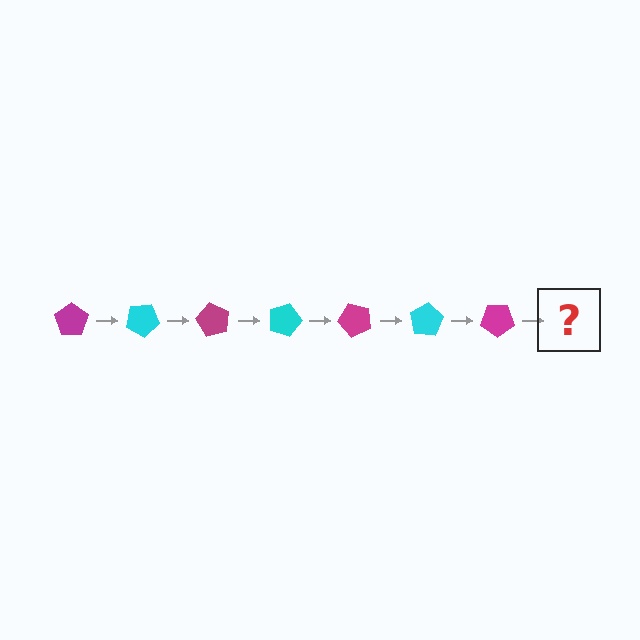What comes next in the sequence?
The next element should be a cyan pentagon, rotated 210 degrees from the start.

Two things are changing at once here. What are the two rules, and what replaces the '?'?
The two rules are that it rotates 30 degrees each step and the color cycles through magenta and cyan. The '?' should be a cyan pentagon, rotated 210 degrees from the start.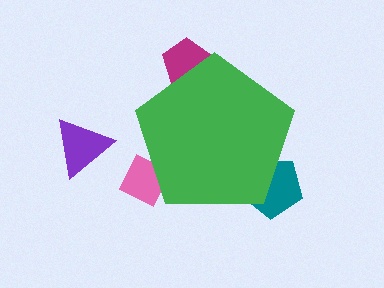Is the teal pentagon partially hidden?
Yes, the teal pentagon is partially hidden behind the green pentagon.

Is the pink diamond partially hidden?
Yes, the pink diamond is partially hidden behind the green pentagon.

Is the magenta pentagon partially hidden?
Yes, the magenta pentagon is partially hidden behind the green pentagon.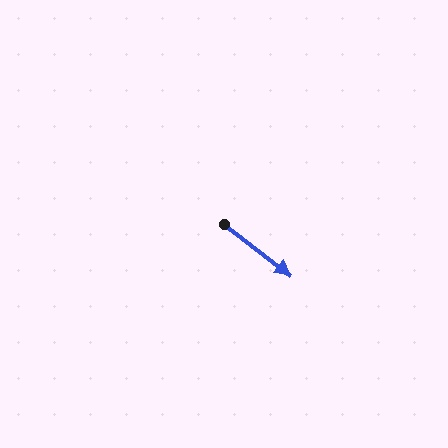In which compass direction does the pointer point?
Southeast.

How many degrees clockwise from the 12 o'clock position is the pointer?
Approximately 128 degrees.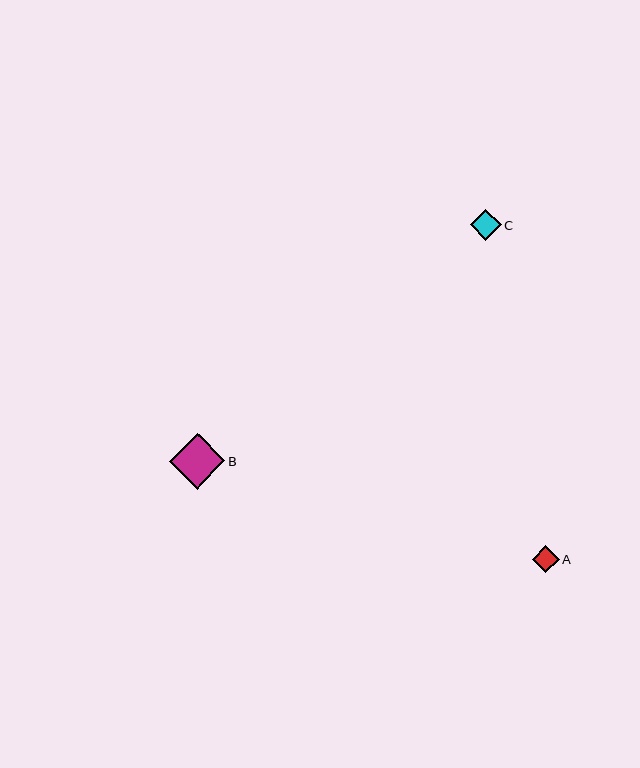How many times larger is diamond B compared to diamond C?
Diamond B is approximately 1.8 times the size of diamond C.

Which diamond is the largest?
Diamond B is the largest with a size of approximately 56 pixels.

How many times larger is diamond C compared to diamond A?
Diamond C is approximately 1.2 times the size of diamond A.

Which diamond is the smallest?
Diamond A is the smallest with a size of approximately 27 pixels.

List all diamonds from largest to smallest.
From largest to smallest: B, C, A.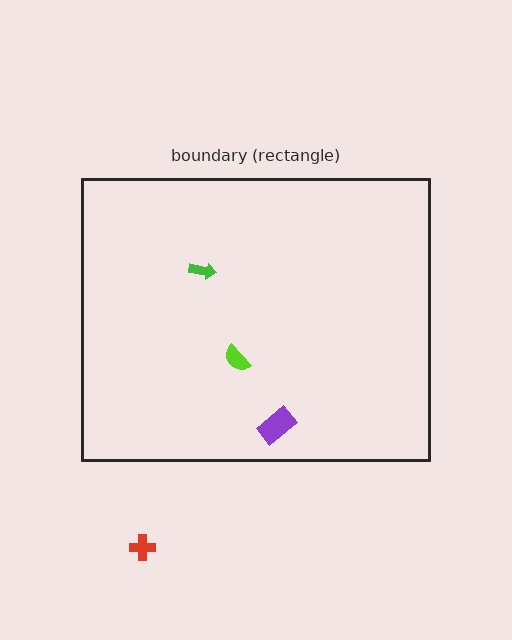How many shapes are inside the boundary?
3 inside, 1 outside.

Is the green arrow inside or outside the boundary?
Inside.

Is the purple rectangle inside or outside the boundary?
Inside.